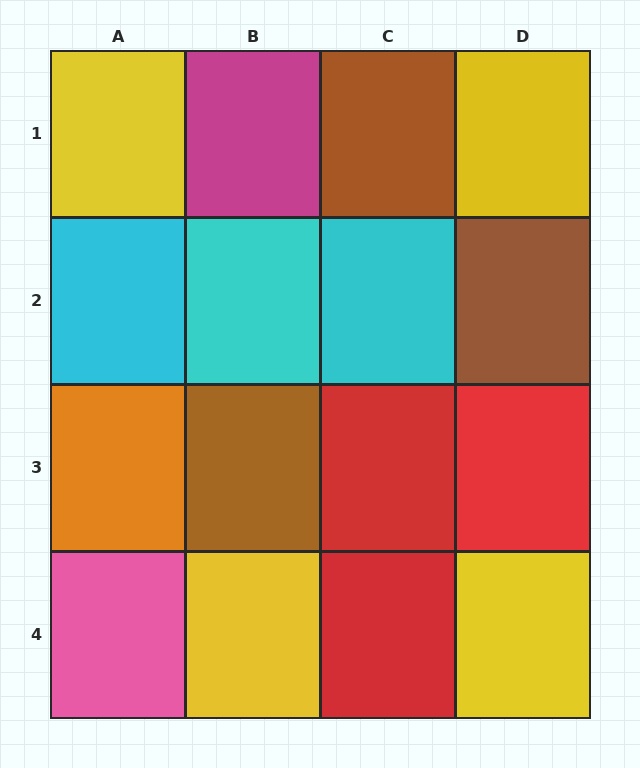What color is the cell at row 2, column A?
Cyan.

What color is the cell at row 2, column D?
Brown.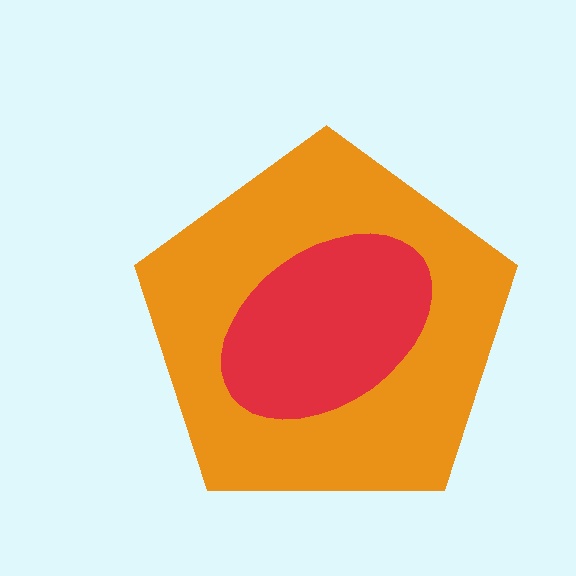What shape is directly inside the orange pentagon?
The red ellipse.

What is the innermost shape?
The red ellipse.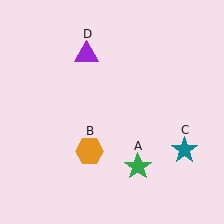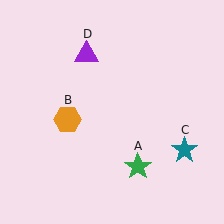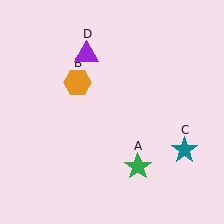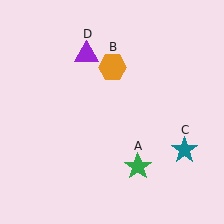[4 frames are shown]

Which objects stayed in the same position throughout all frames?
Green star (object A) and teal star (object C) and purple triangle (object D) remained stationary.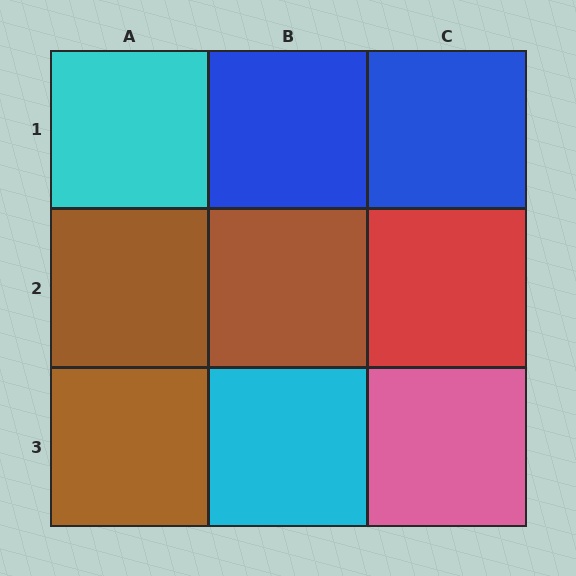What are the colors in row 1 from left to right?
Cyan, blue, blue.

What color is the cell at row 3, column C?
Pink.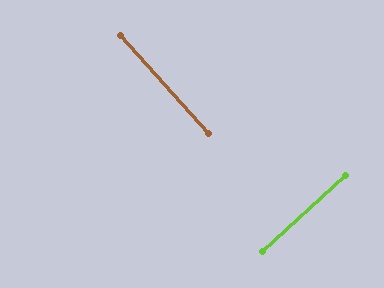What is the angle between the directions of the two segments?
Approximately 90 degrees.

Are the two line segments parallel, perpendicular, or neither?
Perpendicular — they meet at approximately 90°.